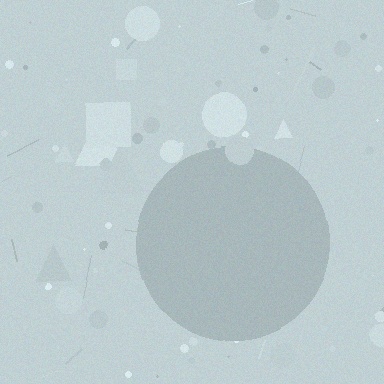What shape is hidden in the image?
A circle is hidden in the image.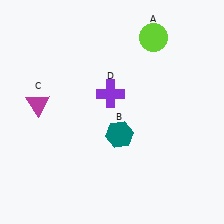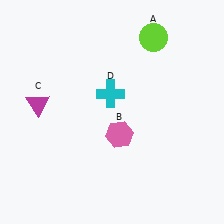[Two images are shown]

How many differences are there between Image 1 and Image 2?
There are 2 differences between the two images.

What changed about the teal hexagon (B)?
In Image 1, B is teal. In Image 2, it changed to pink.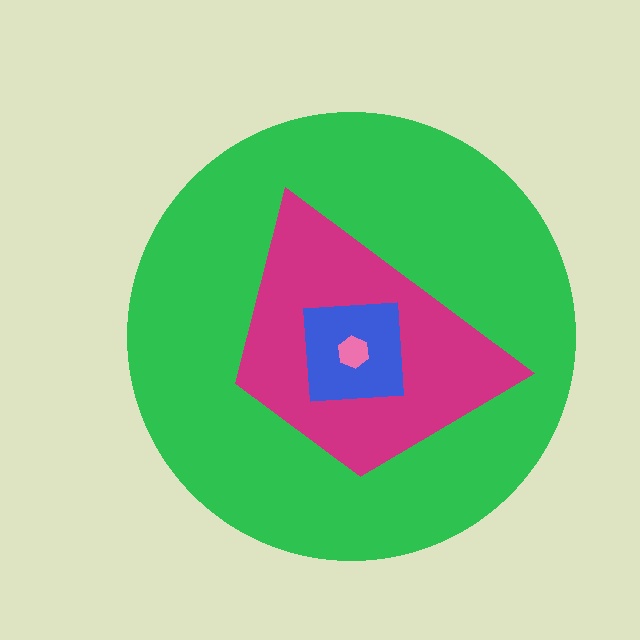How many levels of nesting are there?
4.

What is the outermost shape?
The green circle.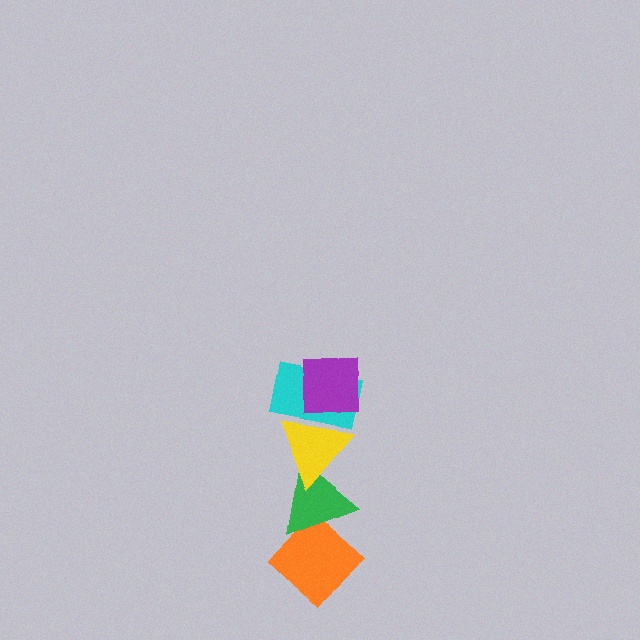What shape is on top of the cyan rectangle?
The purple square is on top of the cyan rectangle.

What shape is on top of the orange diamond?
The green triangle is on top of the orange diamond.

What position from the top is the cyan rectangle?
The cyan rectangle is 2nd from the top.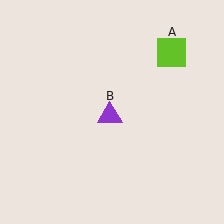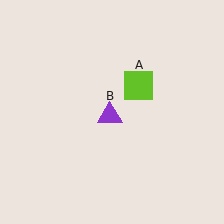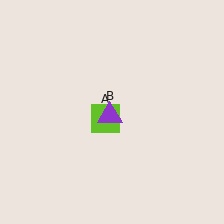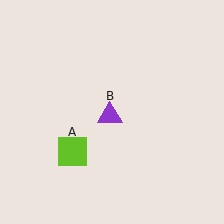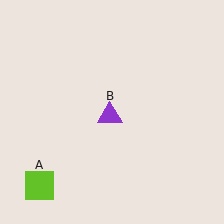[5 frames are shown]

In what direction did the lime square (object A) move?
The lime square (object A) moved down and to the left.